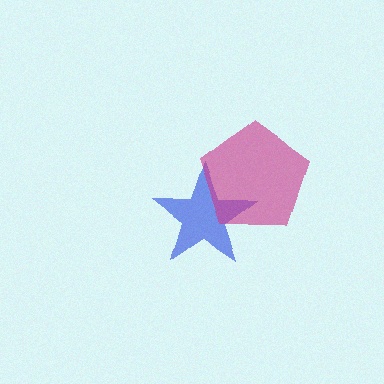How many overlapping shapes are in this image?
There are 2 overlapping shapes in the image.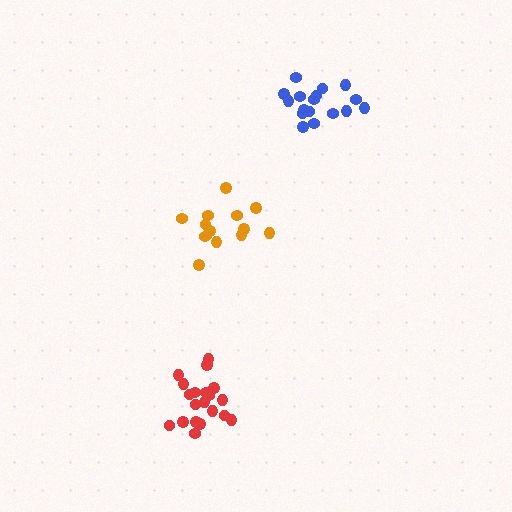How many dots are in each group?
Group 1: 14 dots, Group 2: 17 dots, Group 3: 20 dots (51 total).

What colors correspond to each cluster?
The clusters are colored: orange, blue, red.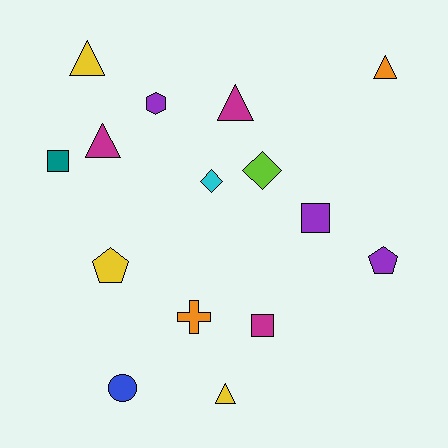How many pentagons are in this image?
There are 2 pentagons.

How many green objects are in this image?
There are no green objects.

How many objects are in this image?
There are 15 objects.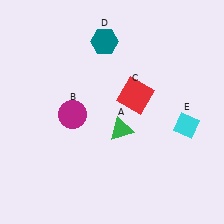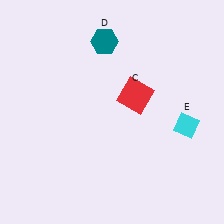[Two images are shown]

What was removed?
The magenta circle (B), the green triangle (A) were removed in Image 2.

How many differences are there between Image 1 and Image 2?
There are 2 differences between the two images.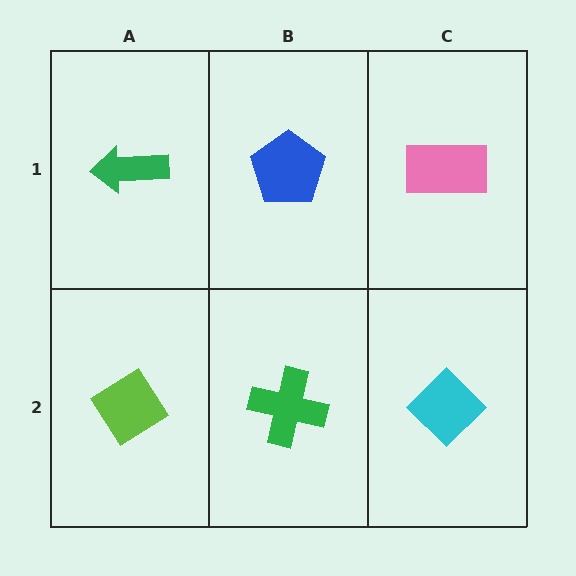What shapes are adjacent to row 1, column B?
A green cross (row 2, column B), a green arrow (row 1, column A), a pink rectangle (row 1, column C).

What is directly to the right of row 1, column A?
A blue pentagon.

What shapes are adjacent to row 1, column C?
A cyan diamond (row 2, column C), a blue pentagon (row 1, column B).